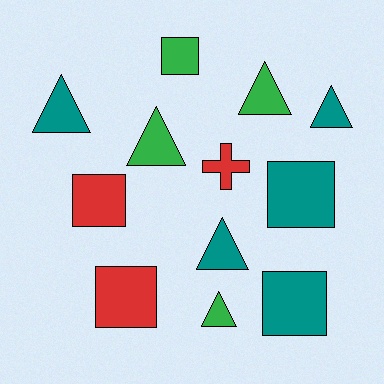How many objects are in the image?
There are 12 objects.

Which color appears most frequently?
Teal, with 5 objects.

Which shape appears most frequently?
Triangle, with 6 objects.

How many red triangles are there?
There are no red triangles.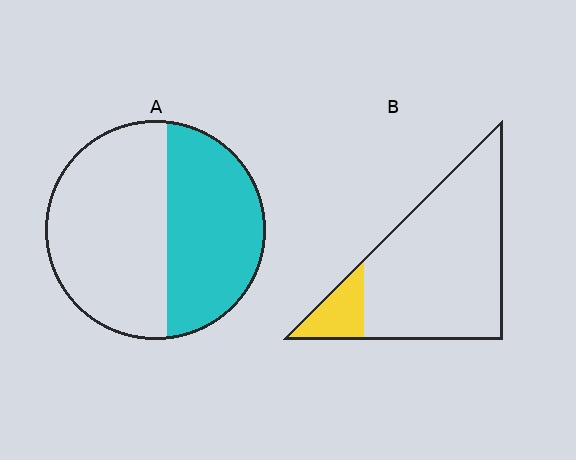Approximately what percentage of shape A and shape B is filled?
A is approximately 45% and B is approximately 15%.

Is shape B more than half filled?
No.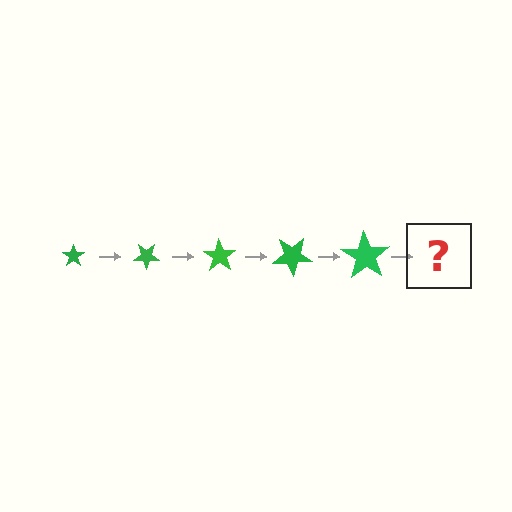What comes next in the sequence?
The next element should be a star, larger than the previous one and rotated 175 degrees from the start.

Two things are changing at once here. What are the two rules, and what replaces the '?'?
The two rules are that the star grows larger each step and it rotates 35 degrees each step. The '?' should be a star, larger than the previous one and rotated 175 degrees from the start.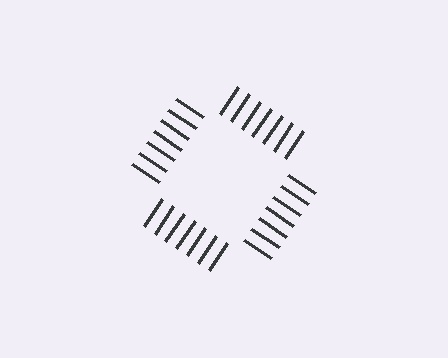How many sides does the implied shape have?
4 sides — the line-ends trace a square.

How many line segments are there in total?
28 — 7 along each of the 4 edges.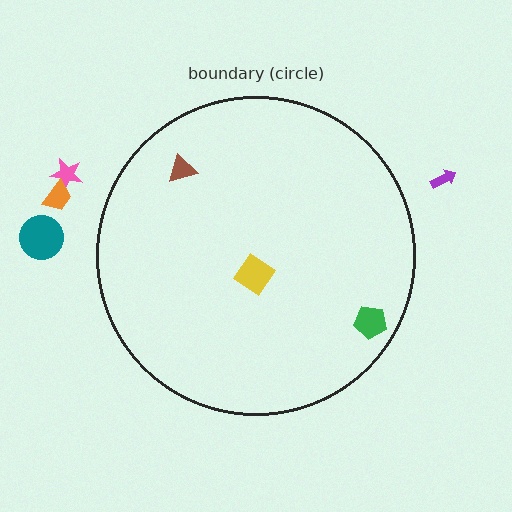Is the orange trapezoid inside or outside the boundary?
Outside.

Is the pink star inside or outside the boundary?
Outside.